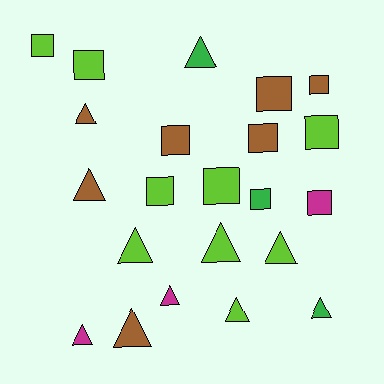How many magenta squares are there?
There is 1 magenta square.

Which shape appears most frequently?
Square, with 11 objects.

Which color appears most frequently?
Lime, with 9 objects.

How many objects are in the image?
There are 22 objects.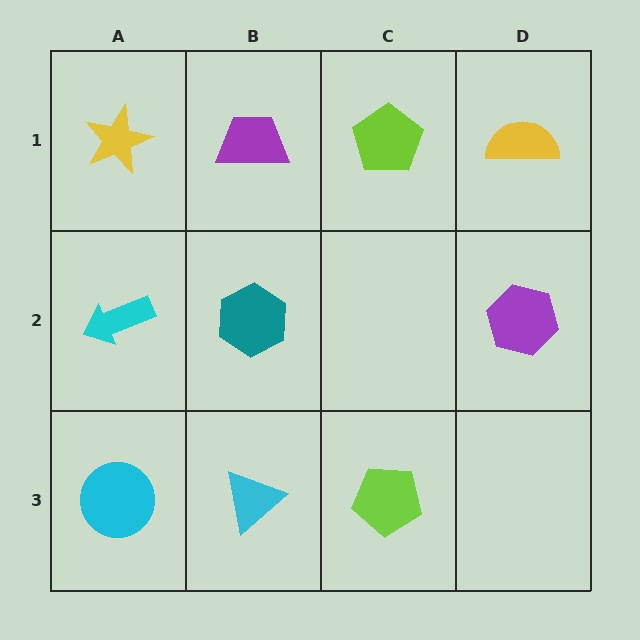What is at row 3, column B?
A cyan triangle.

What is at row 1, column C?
A lime pentagon.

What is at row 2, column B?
A teal hexagon.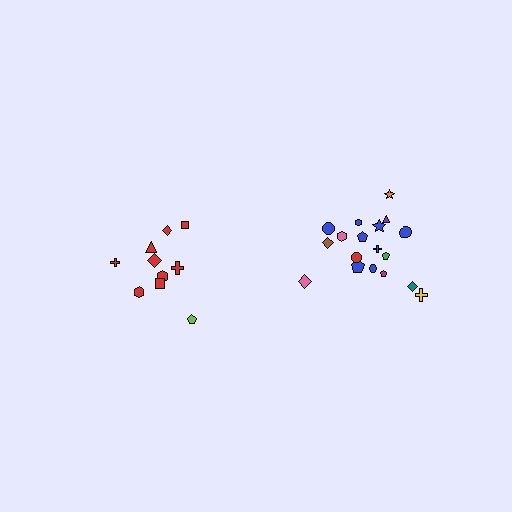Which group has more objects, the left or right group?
The right group.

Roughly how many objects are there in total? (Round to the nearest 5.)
Roughly 30 objects in total.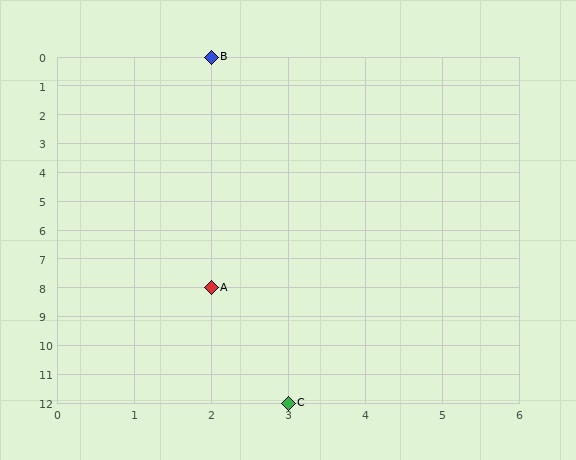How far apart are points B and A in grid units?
Points B and A are 8 rows apart.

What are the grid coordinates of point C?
Point C is at grid coordinates (3, 12).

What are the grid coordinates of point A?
Point A is at grid coordinates (2, 8).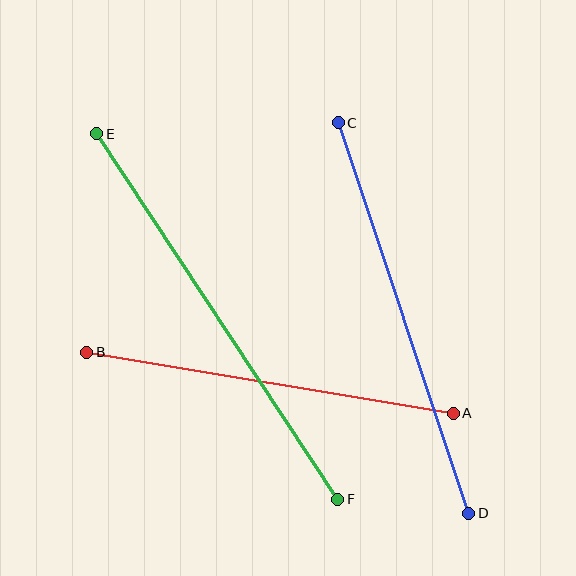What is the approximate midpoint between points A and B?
The midpoint is at approximately (270, 383) pixels.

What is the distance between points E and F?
The distance is approximately 438 pixels.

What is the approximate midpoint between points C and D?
The midpoint is at approximately (403, 318) pixels.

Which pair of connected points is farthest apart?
Points E and F are farthest apart.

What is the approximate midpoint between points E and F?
The midpoint is at approximately (217, 316) pixels.